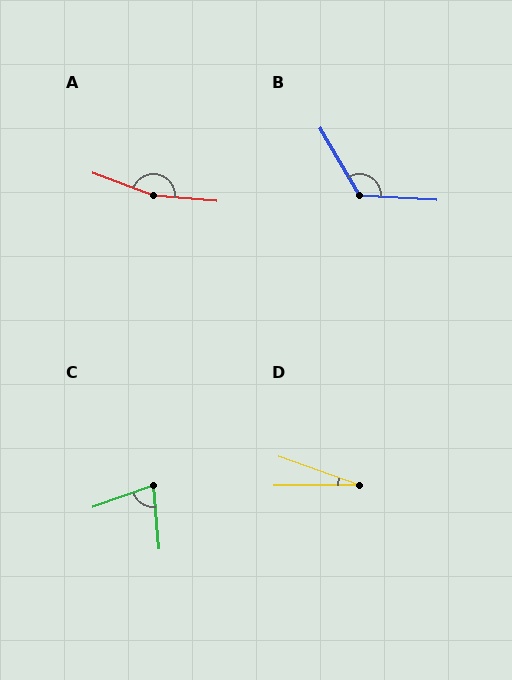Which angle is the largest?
A, at approximately 165 degrees.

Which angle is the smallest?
D, at approximately 20 degrees.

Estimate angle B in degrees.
Approximately 124 degrees.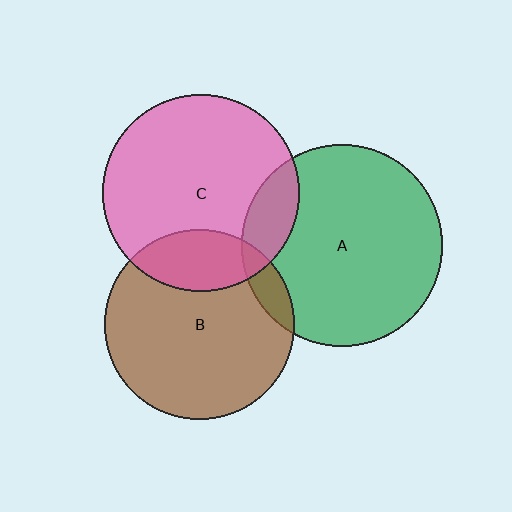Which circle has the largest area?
Circle A (green).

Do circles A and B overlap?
Yes.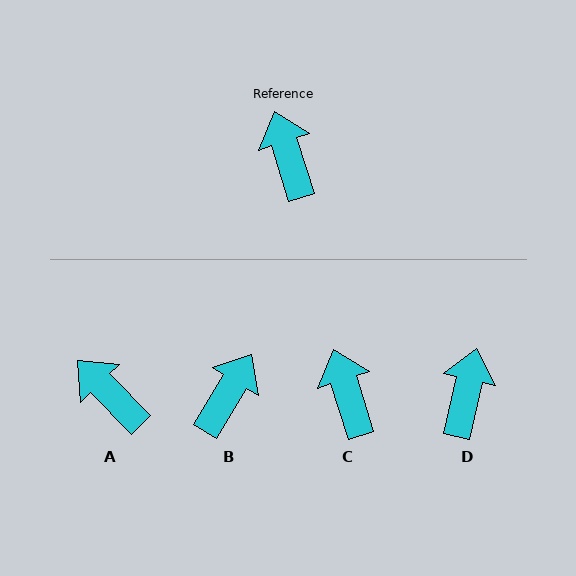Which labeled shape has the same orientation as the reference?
C.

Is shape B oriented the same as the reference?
No, it is off by about 49 degrees.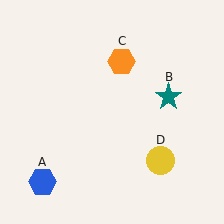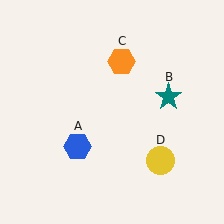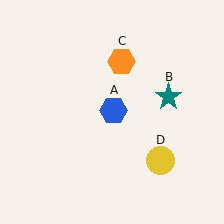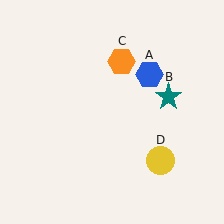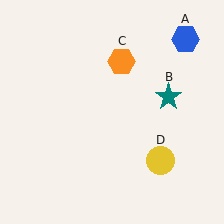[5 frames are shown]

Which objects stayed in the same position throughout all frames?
Teal star (object B) and orange hexagon (object C) and yellow circle (object D) remained stationary.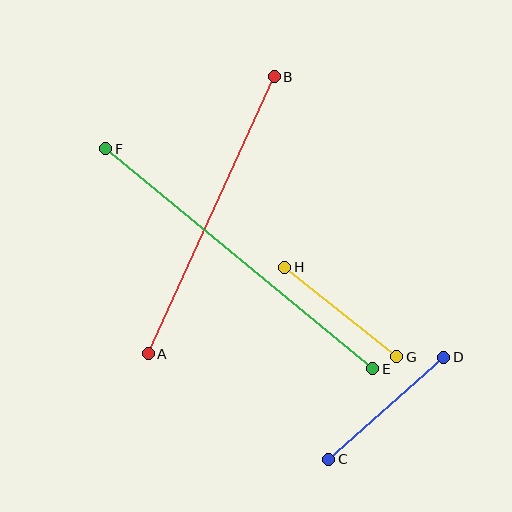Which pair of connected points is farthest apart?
Points E and F are farthest apart.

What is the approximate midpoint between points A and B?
The midpoint is at approximately (211, 215) pixels.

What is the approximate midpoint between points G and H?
The midpoint is at approximately (340, 312) pixels.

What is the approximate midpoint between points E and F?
The midpoint is at approximately (239, 259) pixels.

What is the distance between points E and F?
The distance is approximately 346 pixels.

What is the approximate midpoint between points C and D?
The midpoint is at approximately (386, 408) pixels.